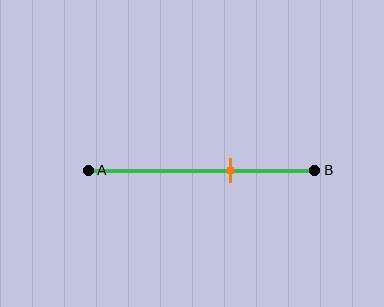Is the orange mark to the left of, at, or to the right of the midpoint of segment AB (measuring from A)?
The orange mark is to the right of the midpoint of segment AB.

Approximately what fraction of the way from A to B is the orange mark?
The orange mark is approximately 65% of the way from A to B.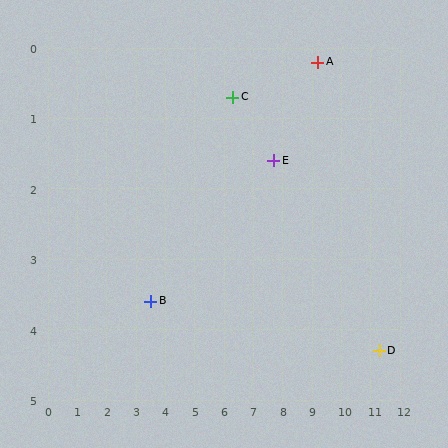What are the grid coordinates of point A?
Point A is at approximately (9.2, 0.2).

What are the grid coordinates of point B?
Point B is at approximately (3.5, 3.6).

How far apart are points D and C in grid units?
Points D and C are about 6.2 grid units apart.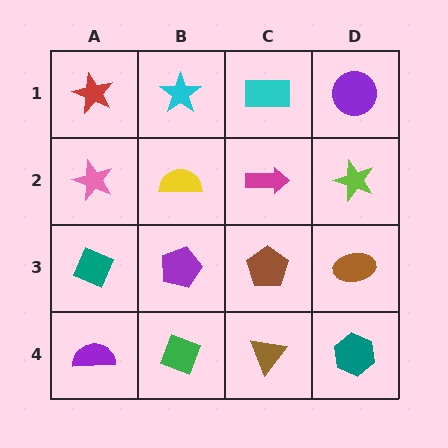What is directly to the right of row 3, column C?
A brown ellipse.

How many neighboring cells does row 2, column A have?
3.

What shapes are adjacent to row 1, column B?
A yellow semicircle (row 2, column B), a red star (row 1, column A), a cyan rectangle (row 1, column C).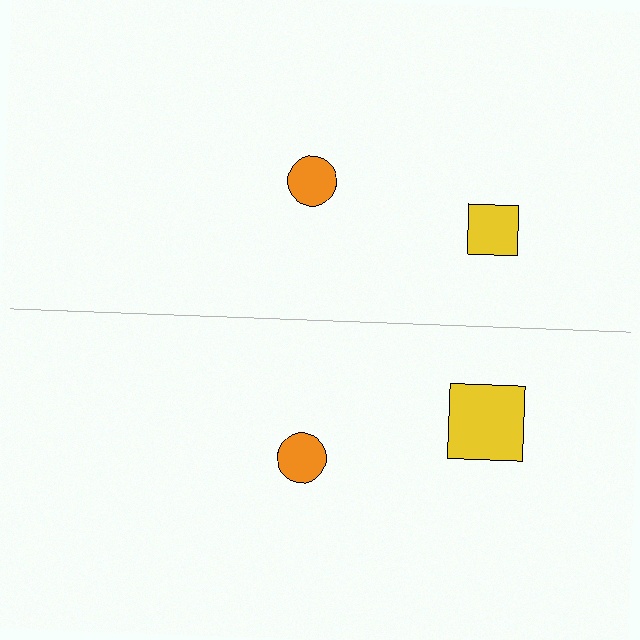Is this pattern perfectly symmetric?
No, the pattern is not perfectly symmetric. The yellow square on the bottom side has a different size than its mirror counterpart.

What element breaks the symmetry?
The yellow square on the bottom side has a different size than its mirror counterpart.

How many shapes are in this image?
There are 4 shapes in this image.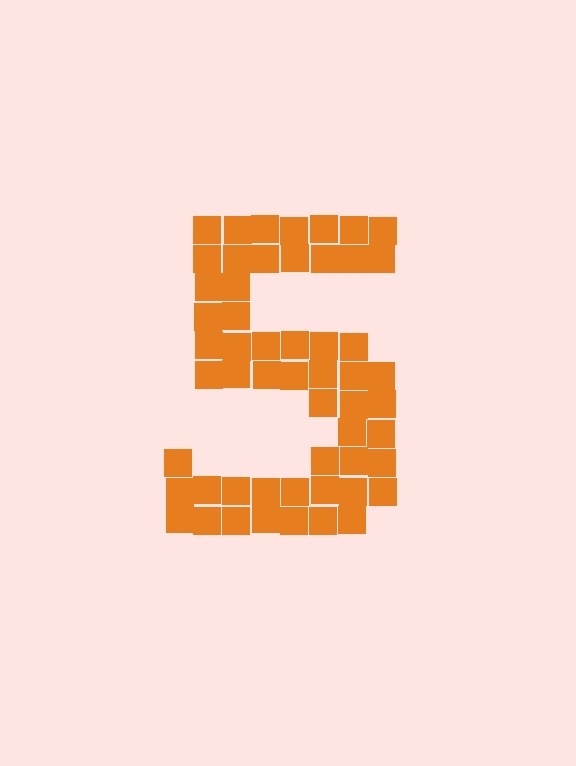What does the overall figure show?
The overall figure shows the digit 5.